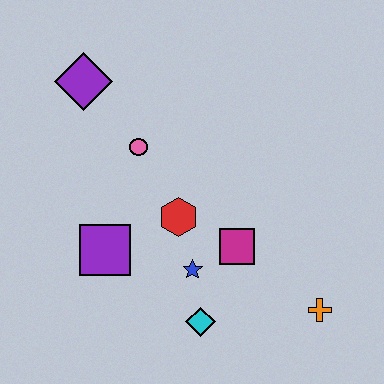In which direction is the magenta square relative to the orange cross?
The magenta square is to the left of the orange cross.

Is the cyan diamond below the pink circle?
Yes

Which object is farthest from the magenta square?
The purple diamond is farthest from the magenta square.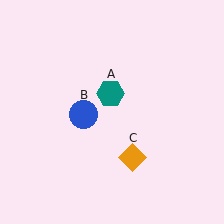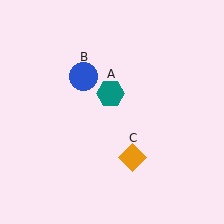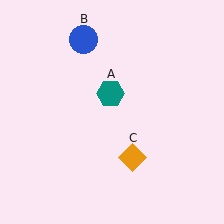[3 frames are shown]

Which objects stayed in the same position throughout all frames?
Teal hexagon (object A) and orange diamond (object C) remained stationary.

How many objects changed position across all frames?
1 object changed position: blue circle (object B).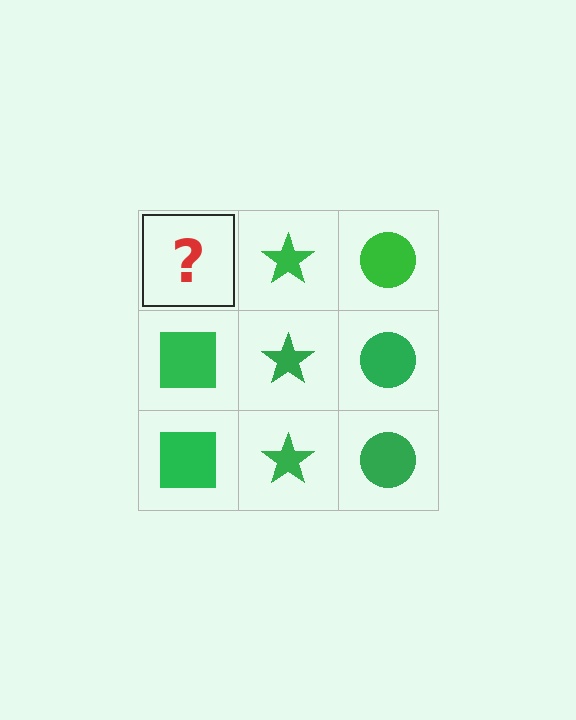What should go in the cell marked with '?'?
The missing cell should contain a green square.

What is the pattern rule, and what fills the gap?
The rule is that each column has a consistent shape. The gap should be filled with a green square.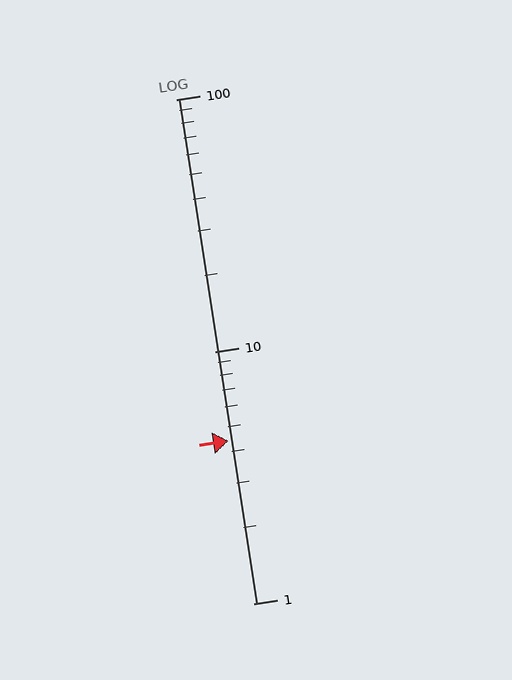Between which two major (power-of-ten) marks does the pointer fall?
The pointer is between 1 and 10.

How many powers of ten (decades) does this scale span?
The scale spans 2 decades, from 1 to 100.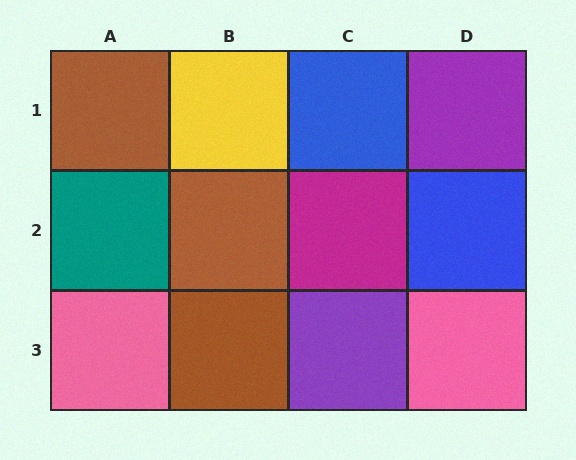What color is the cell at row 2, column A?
Teal.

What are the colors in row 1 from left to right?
Brown, yellow, blue, purple.